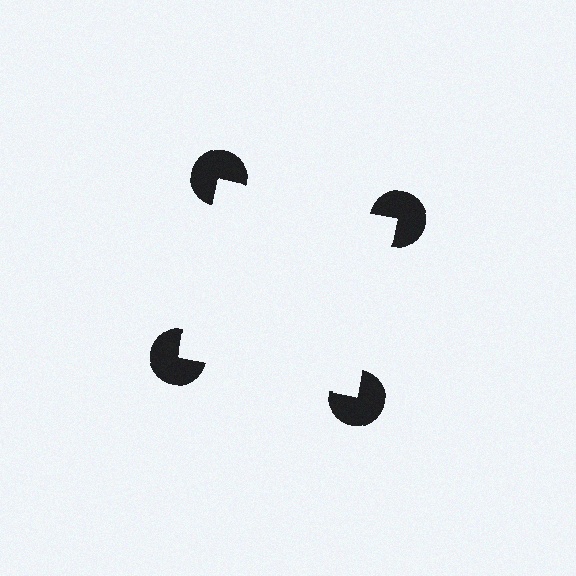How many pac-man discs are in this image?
There are 4 — one at each vertex of the illusory square.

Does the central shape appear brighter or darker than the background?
It typically appears slightly brighter than the background, even though no actual brightness change is drawn.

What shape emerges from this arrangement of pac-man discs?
An illusory square — its edges are inferred from the aligned wedge cuts in the pac-man discs, not physically drawn.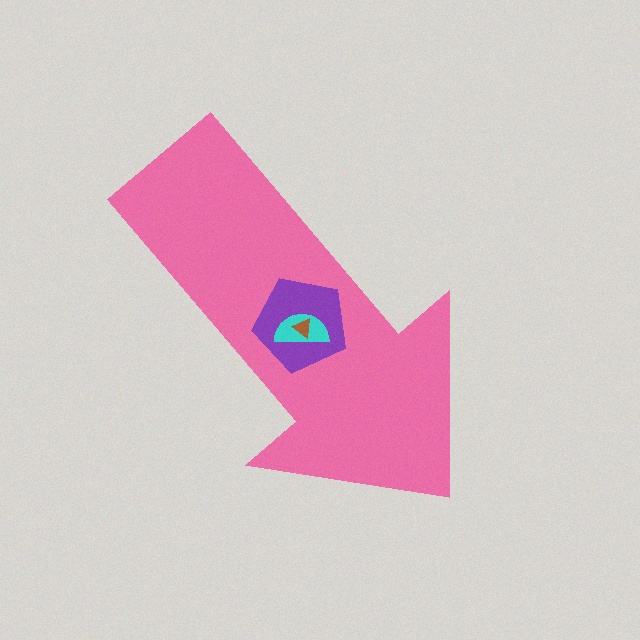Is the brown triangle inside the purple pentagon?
Yes.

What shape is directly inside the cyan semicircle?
The brown triangle.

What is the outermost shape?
The pink arrow.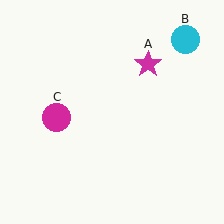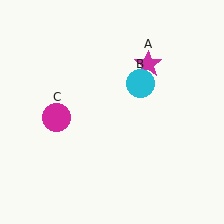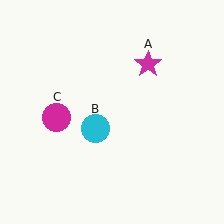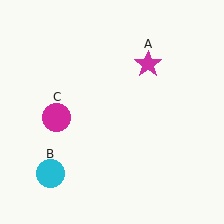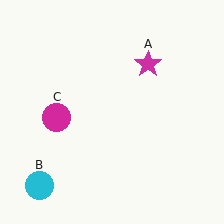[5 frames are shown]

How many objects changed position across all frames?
1 object changed position: cyan circle (object B).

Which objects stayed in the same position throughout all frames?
Magenta star (object A) and magenta circle (object C) remained stationary.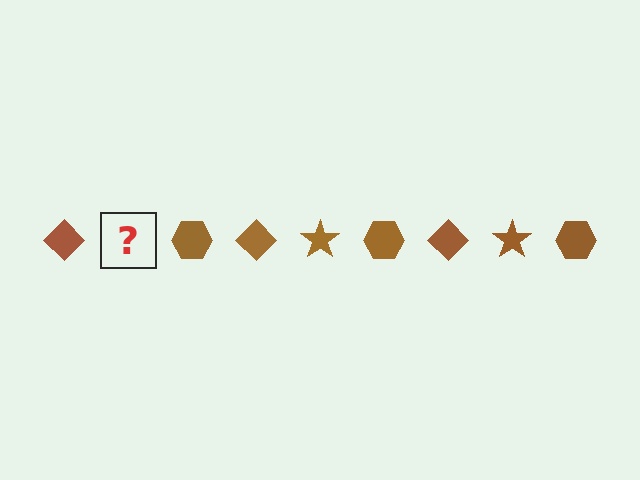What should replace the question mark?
The question mark should be replaced with a brown star.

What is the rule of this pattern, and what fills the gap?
The rule is that the pattern cycles through diamond, star, hexagon shapes in brown. The gap should be filled with a brown star.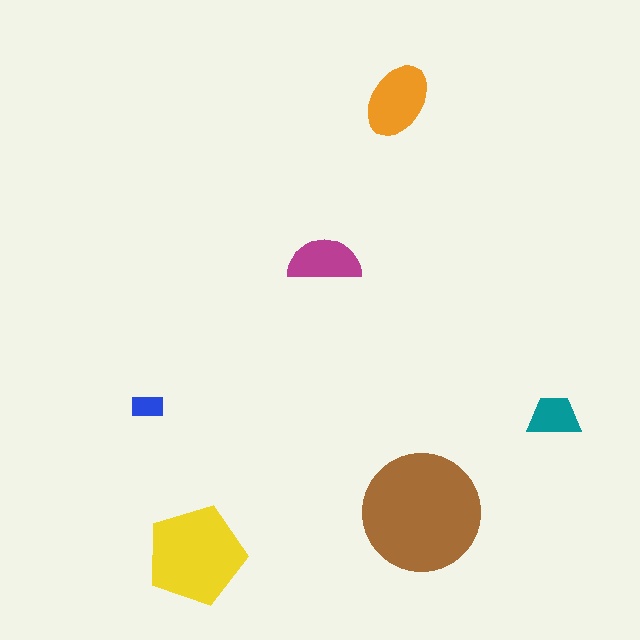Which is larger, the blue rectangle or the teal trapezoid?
The teal trapezoid.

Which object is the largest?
The brown circle.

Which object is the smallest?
The blue rectangle.